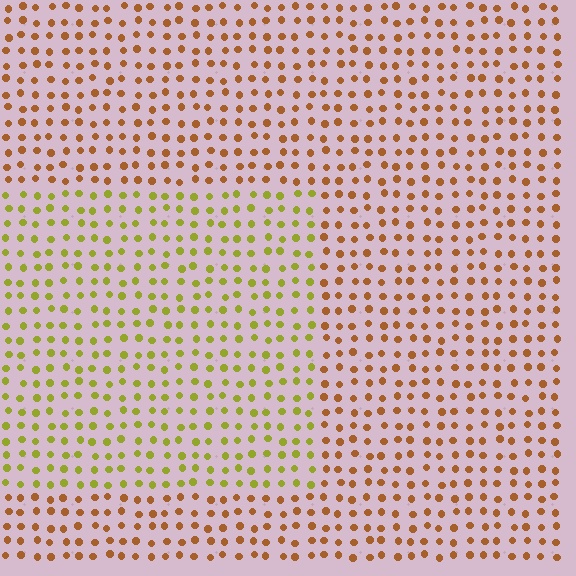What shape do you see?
I see a rectangle.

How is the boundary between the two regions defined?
The boundary is defined purely by a slight shift in hue (about 44 degrees). Spacing, size, and orientation are identical on both sides.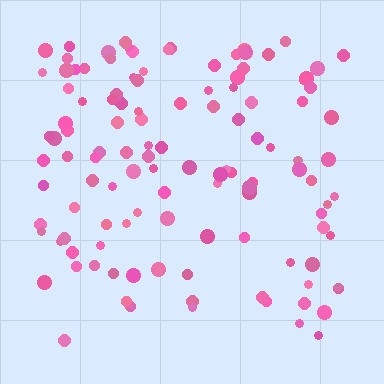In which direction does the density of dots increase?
From bottom to top, with the top side densest.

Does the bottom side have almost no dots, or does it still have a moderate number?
Still a moderate number, just noticeably fewer than the top.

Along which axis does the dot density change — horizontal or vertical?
Vertical.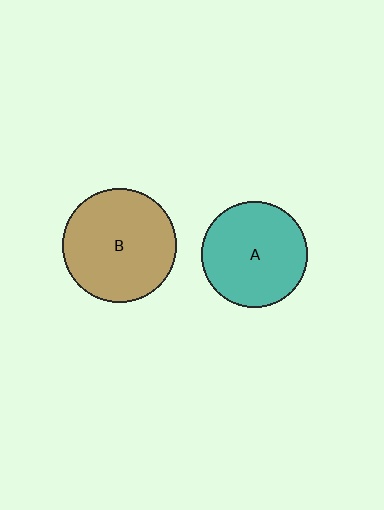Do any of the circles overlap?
No, none of the circles overlap.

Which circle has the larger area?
Circle B (brown).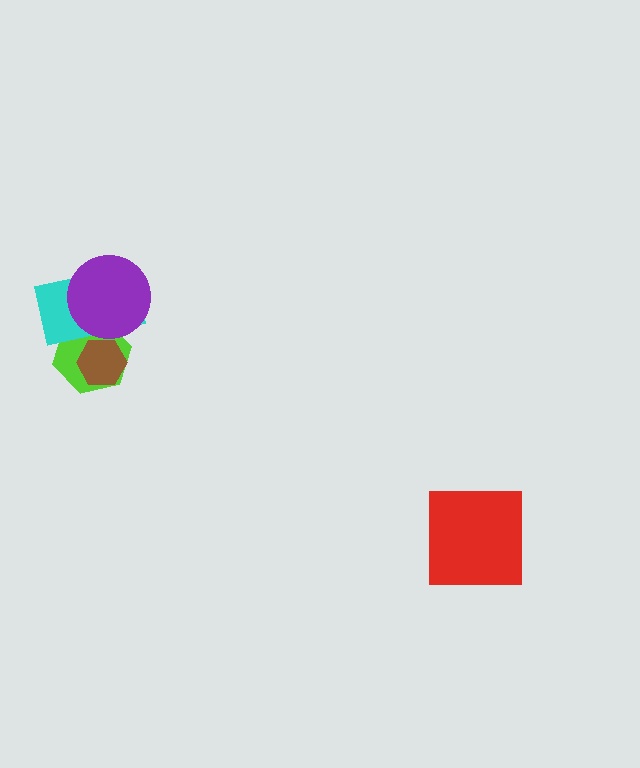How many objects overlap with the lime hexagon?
3 objects overlap with the lime hexagon.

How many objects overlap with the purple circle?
2 objects overlap with the purple circle.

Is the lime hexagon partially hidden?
Yes, it is partially covered by another shape.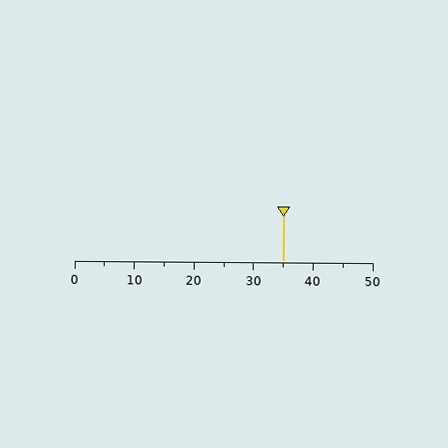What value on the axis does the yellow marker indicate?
The marker indicates approximately 35.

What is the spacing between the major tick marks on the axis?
The major ticks are spaced 10 apart.